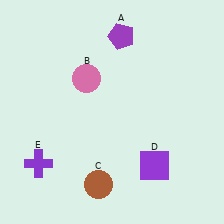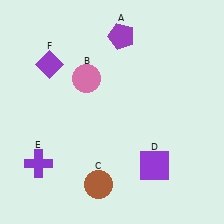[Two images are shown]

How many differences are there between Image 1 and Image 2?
There is 1 difference between the two images.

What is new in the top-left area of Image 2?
A purple diamond (F) was added in the top-left area of Image 2.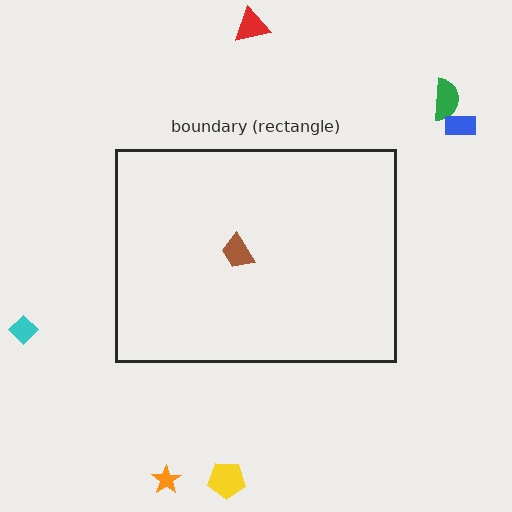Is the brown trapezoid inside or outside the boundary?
Inside.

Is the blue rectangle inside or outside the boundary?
Outside.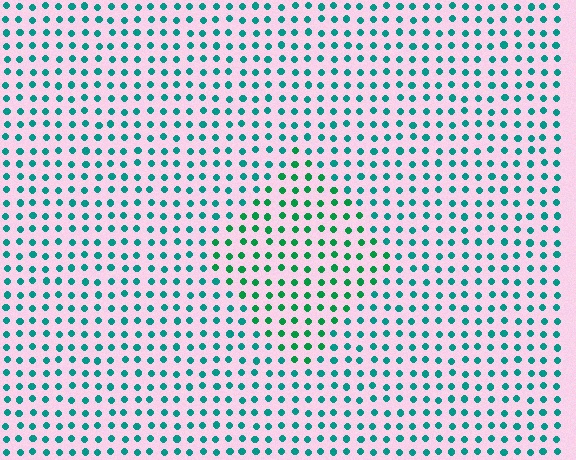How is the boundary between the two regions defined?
The boundary is defined purely by a slight shift in hue (about 28 degrees). Spacing, size, and orientation are identical on both sides.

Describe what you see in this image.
The image is filled with small teal elements in a uniform arrangement. A diamond-shaped region is visible where the elements are tinted to a slightly different hue, forming a subtle color boundary.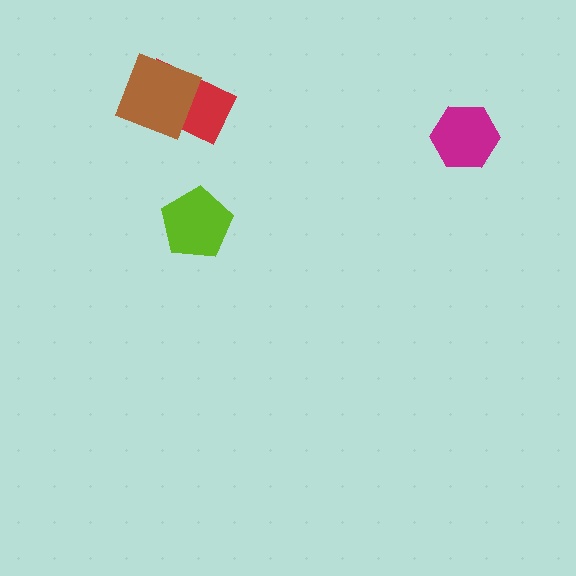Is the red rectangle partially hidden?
Yes, it is partially covered by another shape.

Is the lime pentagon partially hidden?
No, no other shape covers it.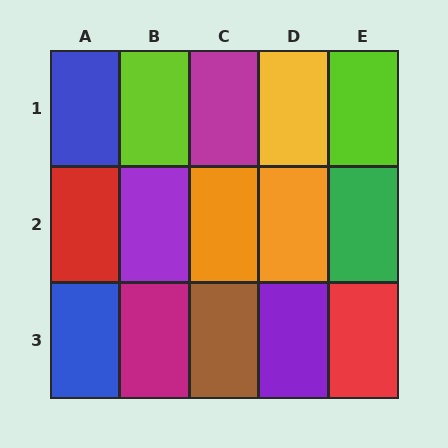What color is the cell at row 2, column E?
Green.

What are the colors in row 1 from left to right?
Blue, lime, magenta, yellow, lime.